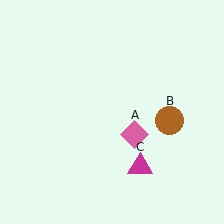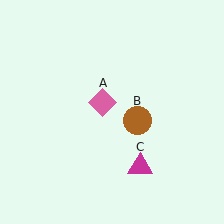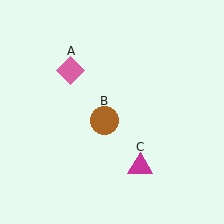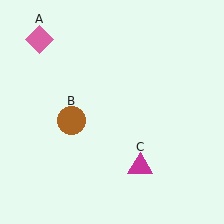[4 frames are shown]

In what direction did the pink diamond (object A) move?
The pink diamond (object A) moved up and to the left.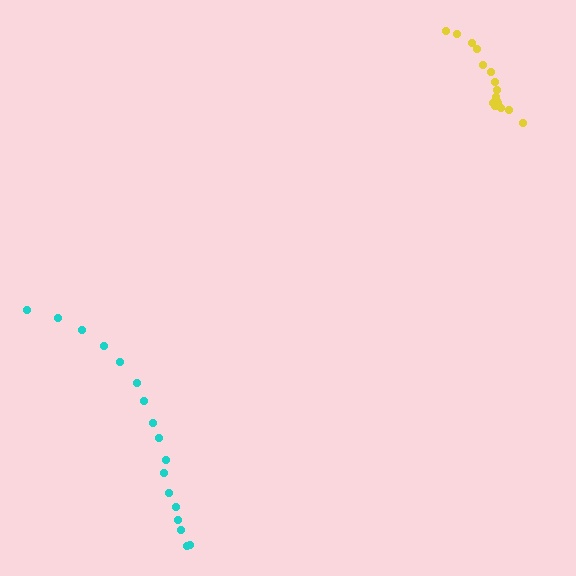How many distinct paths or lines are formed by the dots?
There are 2 distinct paths.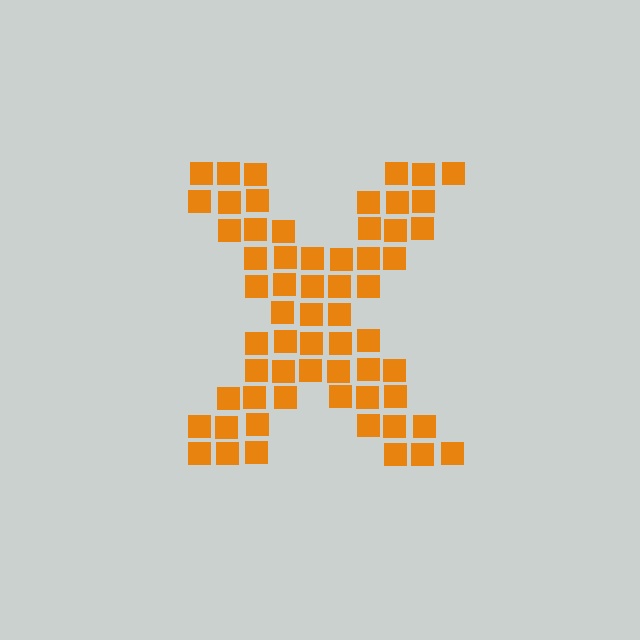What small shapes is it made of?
It is made of small squares.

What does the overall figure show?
The overall figure shows the letter X.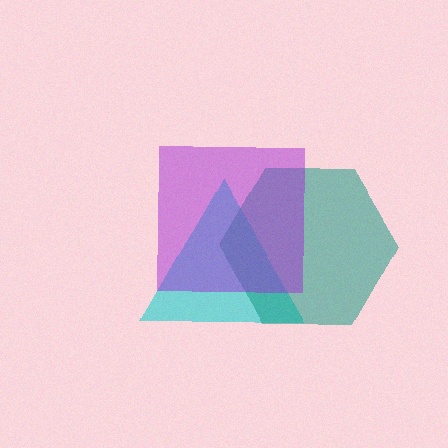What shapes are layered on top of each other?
The layered shapes are: a cyan triangle, a teal hexagon, a purple square.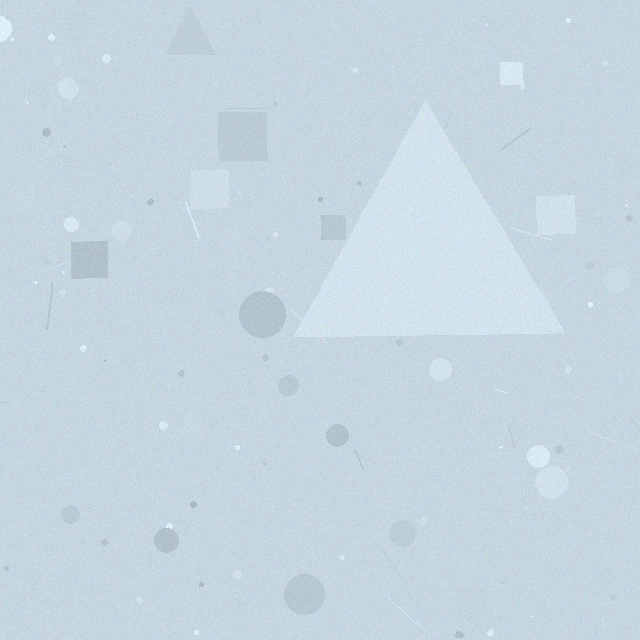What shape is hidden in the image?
A triangle is hidden in the image.